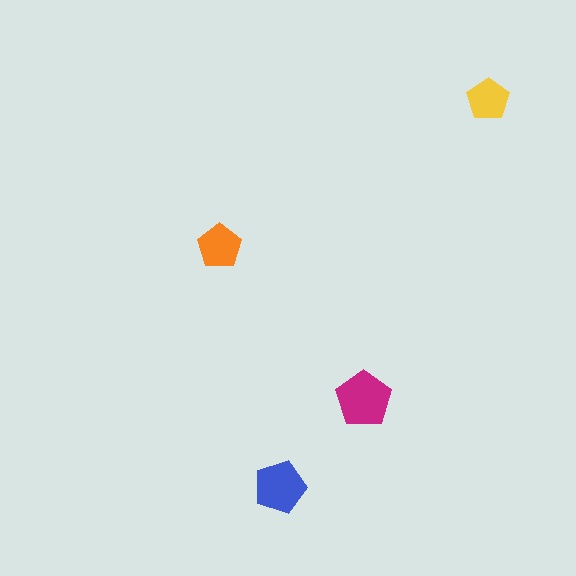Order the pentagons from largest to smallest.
the magenta one, the blue one, the orange one, the yellow one.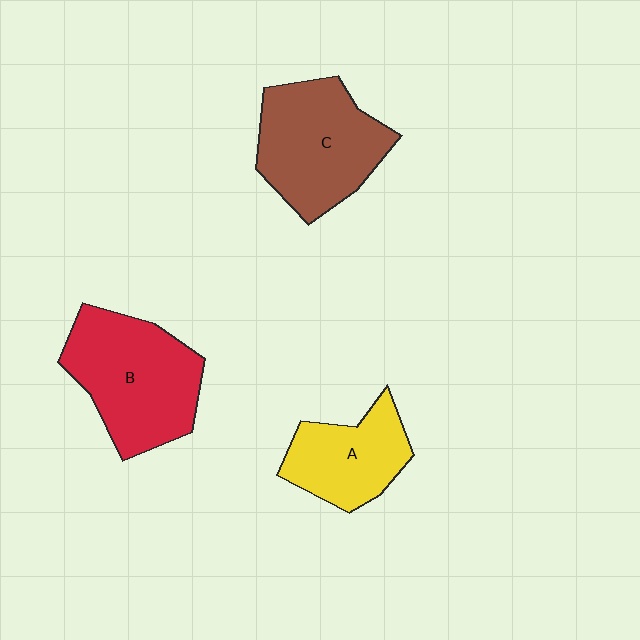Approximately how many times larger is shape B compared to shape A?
Approximately 1.5 times.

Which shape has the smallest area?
Shape A (yellow).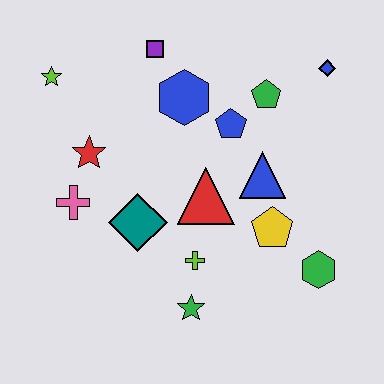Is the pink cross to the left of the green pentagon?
Yes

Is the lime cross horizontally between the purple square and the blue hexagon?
No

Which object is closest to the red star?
The pink cross is closest to the red star.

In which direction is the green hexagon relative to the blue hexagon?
The green hexagon is below the blue hexagon.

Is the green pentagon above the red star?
Yes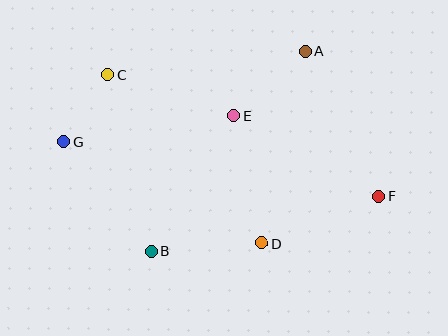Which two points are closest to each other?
Points C and G are closest to each other.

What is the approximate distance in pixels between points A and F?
The distance between A and F is approximately 162 pixels.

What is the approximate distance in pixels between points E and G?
The distance between E and G is approximately 171 pixels.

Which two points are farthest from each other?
Points F and G are farthest from each other.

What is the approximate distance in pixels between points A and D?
The distance between A and D is approximately 197 pixels.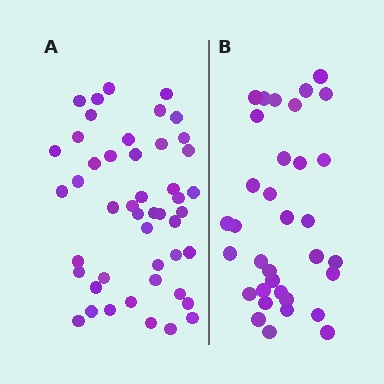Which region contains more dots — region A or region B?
Region A (the left region) has more dots.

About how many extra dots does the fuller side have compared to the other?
Region A has approximately 15 more dots than region B.